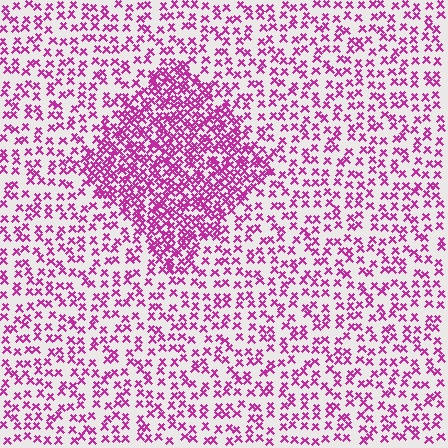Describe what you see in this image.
The image contains small magenta elements arranged at two different densities. A diamond-shaped region is visible where the elements are more densely packed than the surrounding area.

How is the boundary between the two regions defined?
The boundary is defined by a change in element density (approximately 2.3x ratio). All elements are the same color, size, and shape.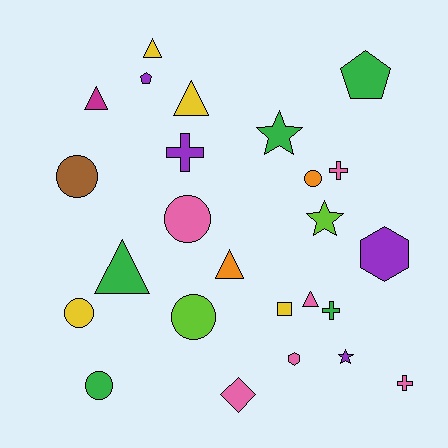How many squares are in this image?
There is 1 square.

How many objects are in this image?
There are 25 objects.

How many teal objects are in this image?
There are no teal objects.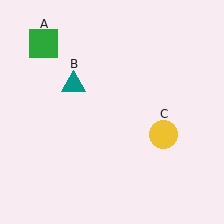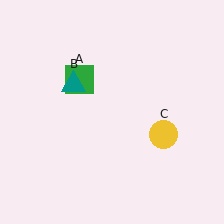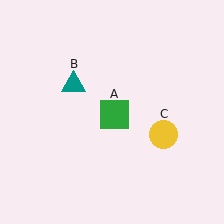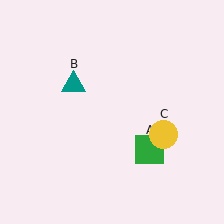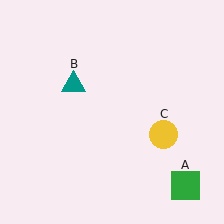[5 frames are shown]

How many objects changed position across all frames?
1 object changed position: green square (object A).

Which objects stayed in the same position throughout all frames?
Teal triangle (object B) and yellow circle (object C) remained stationary.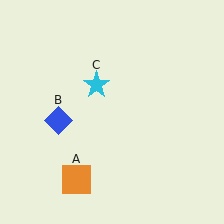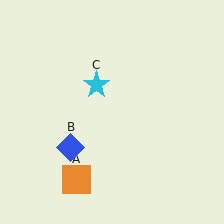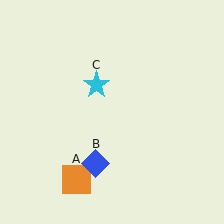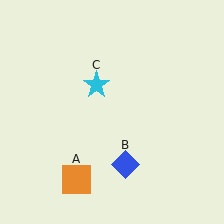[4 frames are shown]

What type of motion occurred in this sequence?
The blue diamond (object B) rotated counterclockwise around the center of the scene.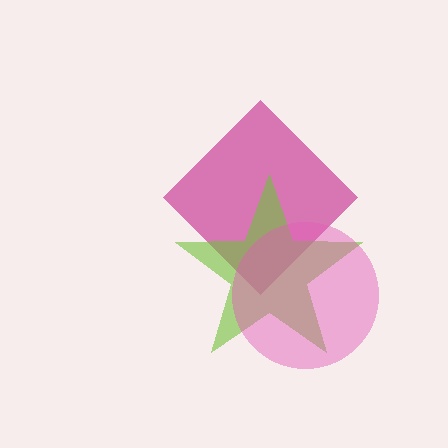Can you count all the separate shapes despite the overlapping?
Yes, there are 3 separate shapes.